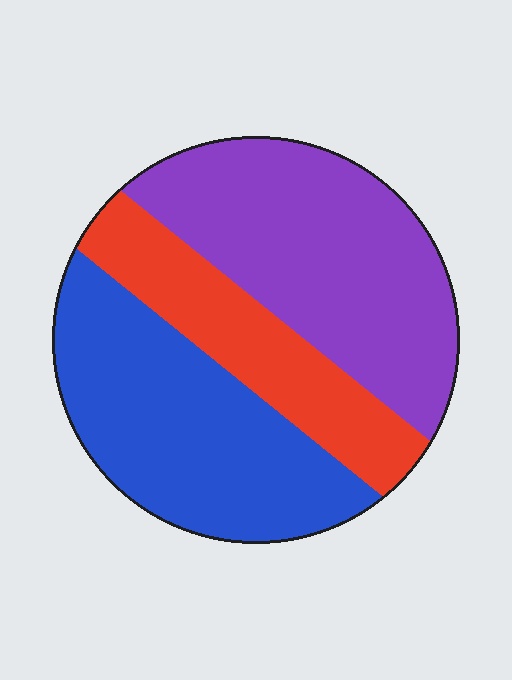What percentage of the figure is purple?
Purple covers about 40% of the figure.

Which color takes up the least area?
Red, at roughly 25%.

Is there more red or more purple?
Purple.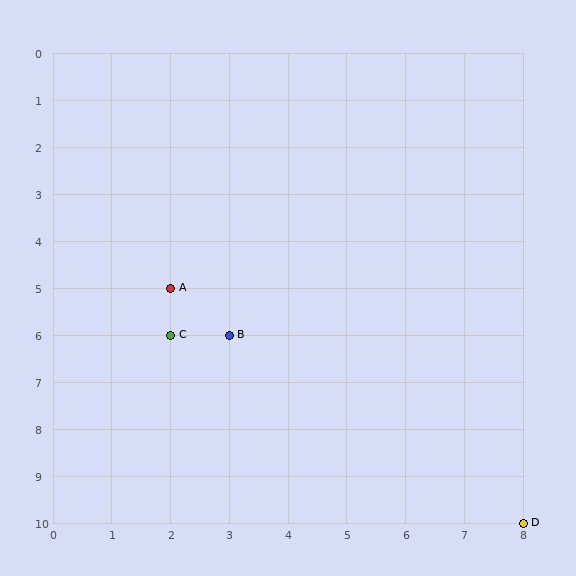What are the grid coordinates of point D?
Point D is at grid coordinates (8, 10).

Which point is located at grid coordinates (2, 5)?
Point A is at (2, 5).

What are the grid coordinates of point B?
Point B is at grid coordinates (3, 6).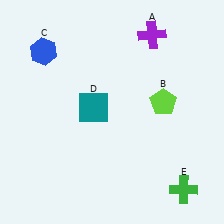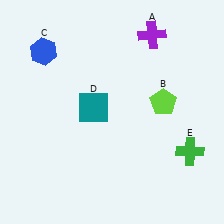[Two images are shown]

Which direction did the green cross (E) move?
The green cross (E) moved up.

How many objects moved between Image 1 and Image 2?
1 object moved between the two images.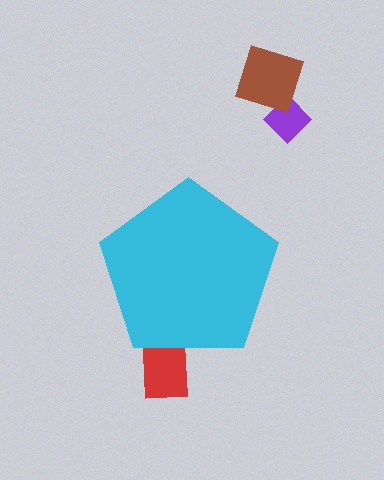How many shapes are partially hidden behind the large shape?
1 shape is partially hidden.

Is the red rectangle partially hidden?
Yes, the red rectangle is partially hidden behind the cyan pentagon.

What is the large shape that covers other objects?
A cyan pentagon.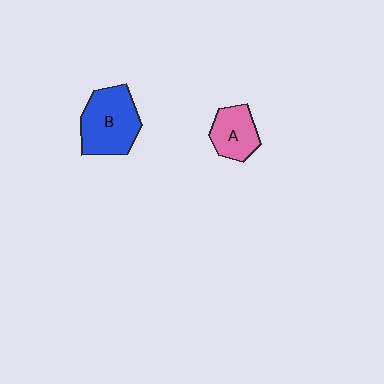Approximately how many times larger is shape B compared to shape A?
Approximately 1.6 times.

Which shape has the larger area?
Shape B (blue).